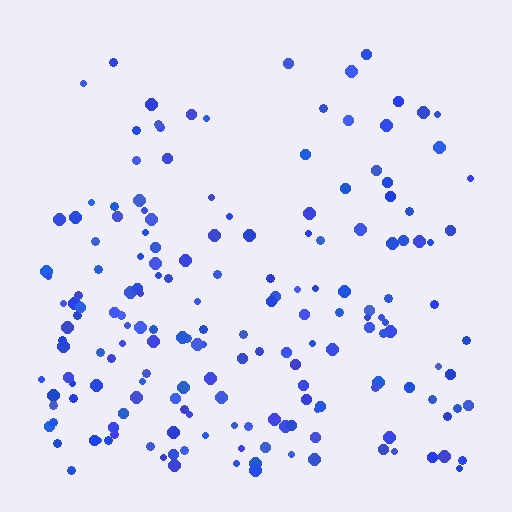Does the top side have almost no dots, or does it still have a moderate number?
Still a moderate number, just noticeably fewer than the bottom.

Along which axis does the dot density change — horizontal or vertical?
Vertical.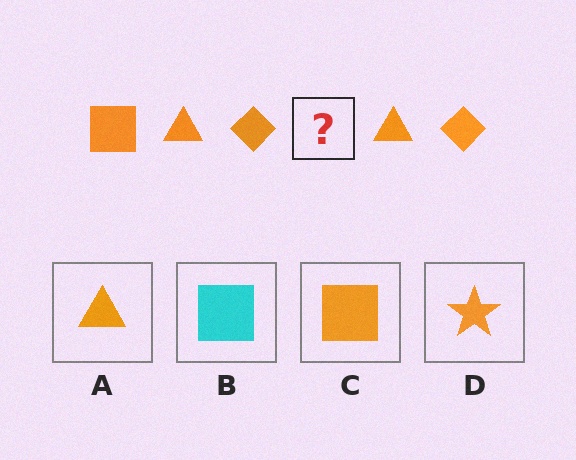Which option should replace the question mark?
Option C.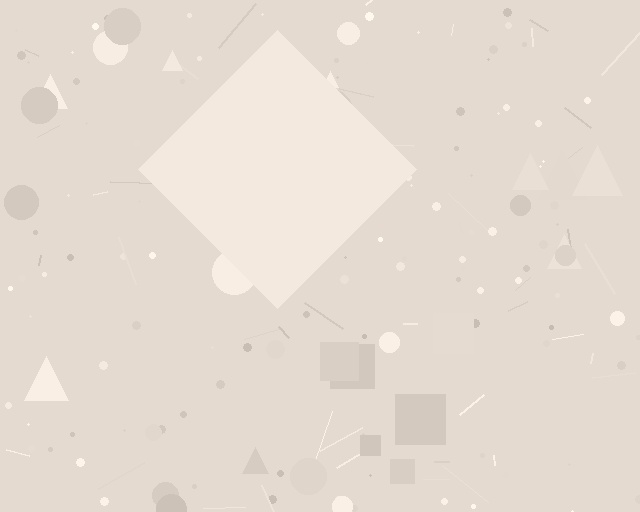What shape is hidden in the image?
A diamond is hidden in the image.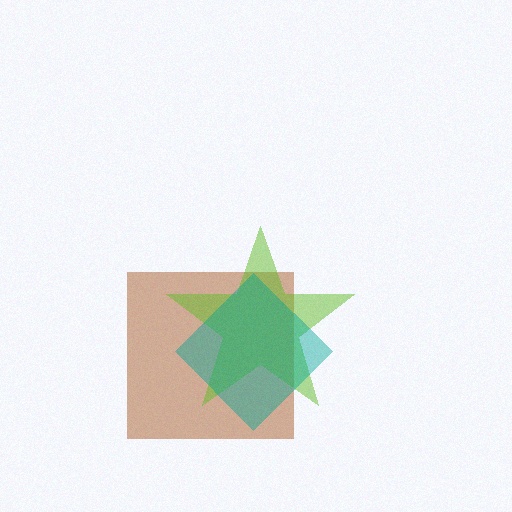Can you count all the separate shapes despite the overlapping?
Yes, there are 3 separate shapes.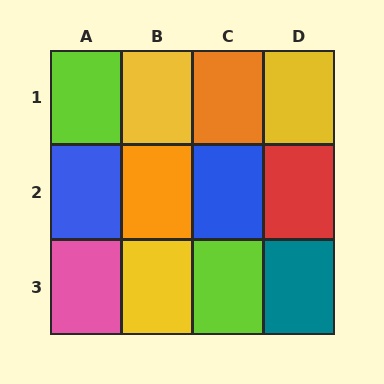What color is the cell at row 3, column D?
Teal.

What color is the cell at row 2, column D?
Red.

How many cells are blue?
2 cells are blue.